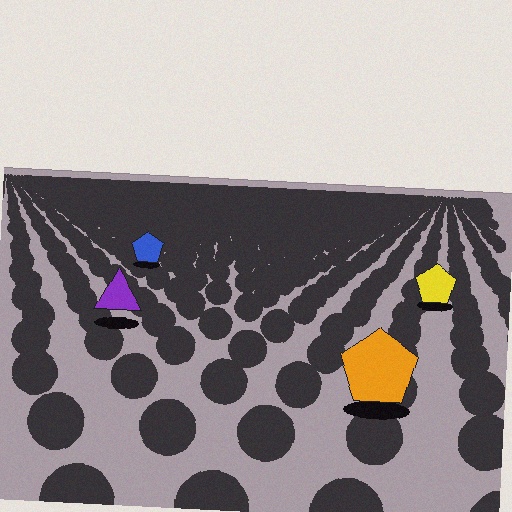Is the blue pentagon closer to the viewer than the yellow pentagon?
No. The yellow pentagon is closer — you can tell from the texture gradient: the ground texture is coarser near it.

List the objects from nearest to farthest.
From nearest to farthest: the orange pentagon, the purple triangle, the yellow pentagon, the blue pentagon.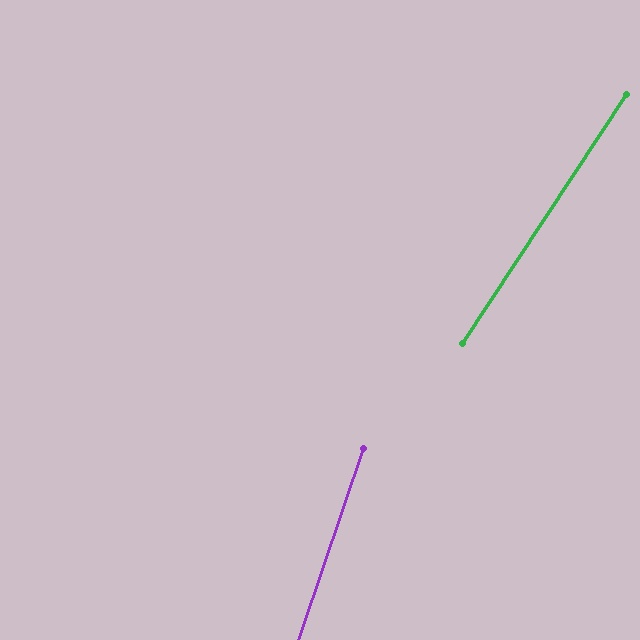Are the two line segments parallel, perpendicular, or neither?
Neither parallel nor perpendicular — they differ by about 15°.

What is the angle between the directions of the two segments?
Approximately 15 degrees.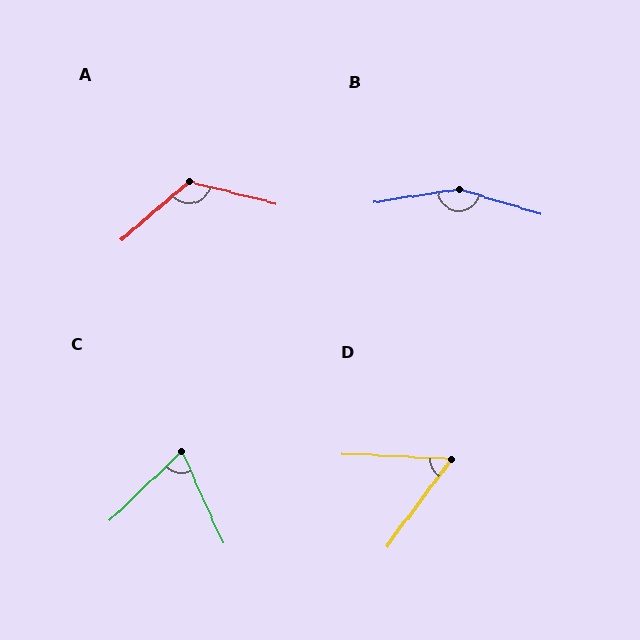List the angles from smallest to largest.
D (57°), C (70°), A (125°), B (155°).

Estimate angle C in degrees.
Approximately 70 degrees.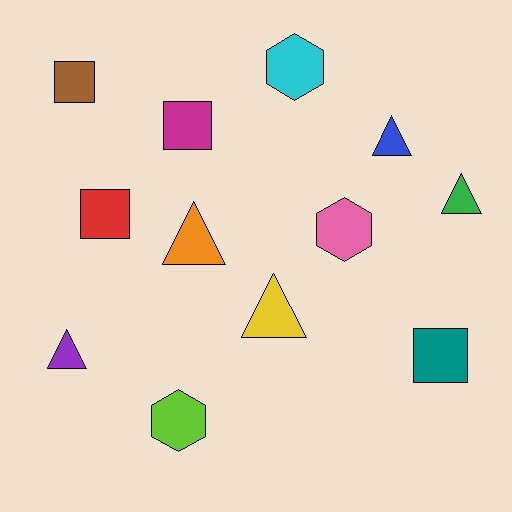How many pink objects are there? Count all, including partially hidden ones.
There is 1 pink object.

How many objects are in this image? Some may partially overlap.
There are 12 objects.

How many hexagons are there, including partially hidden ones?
There are 3 hexagons.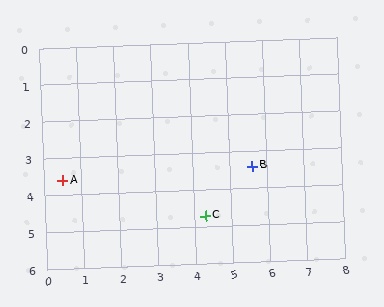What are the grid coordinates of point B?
Point B is at approximately (5.6, 3.4).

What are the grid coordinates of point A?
Point A is at approximately (0.5, 3.6).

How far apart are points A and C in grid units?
Points A and C are about 4.0 grid units apart.